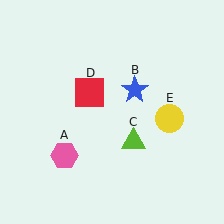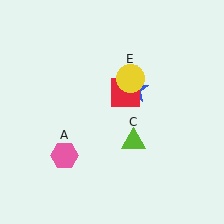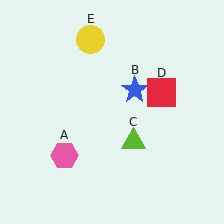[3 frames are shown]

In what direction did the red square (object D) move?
The red square (object D) moved right.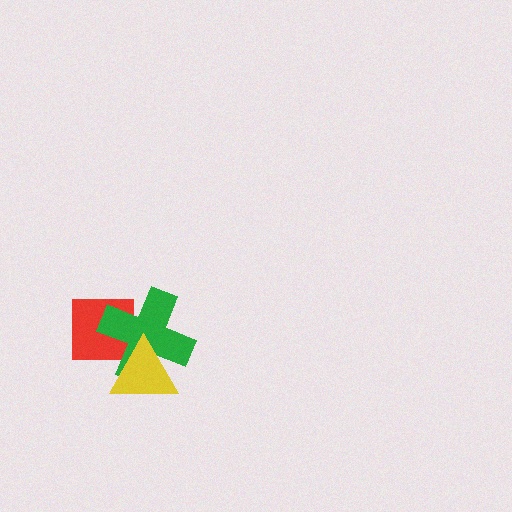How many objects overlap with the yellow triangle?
2 objects overlap with the yellow triangle.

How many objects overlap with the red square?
2 objects overlap with the red square.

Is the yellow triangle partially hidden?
No, no other shape covers it.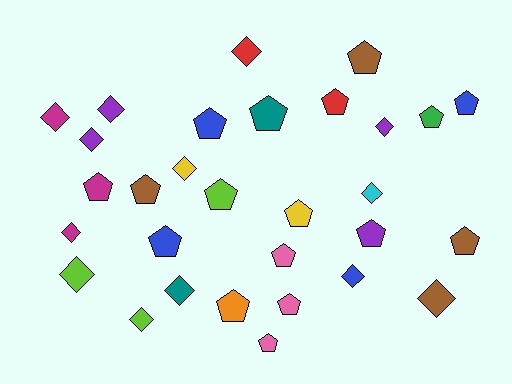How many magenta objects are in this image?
There are 3 magenta objects.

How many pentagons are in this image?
There are 17 pentagons.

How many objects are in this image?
There are 30 objects.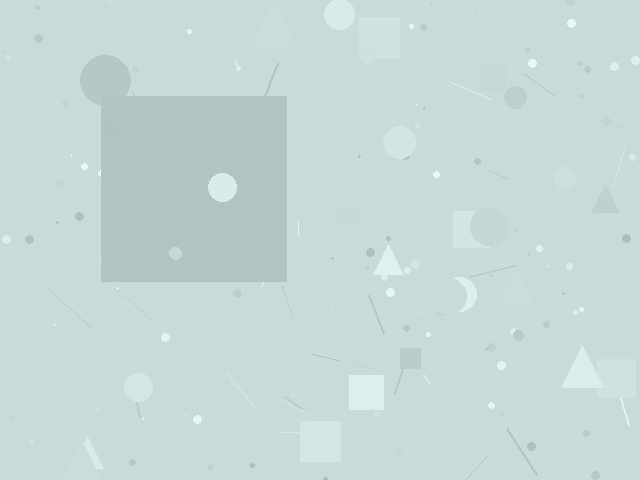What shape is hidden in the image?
A square is hidden in the image.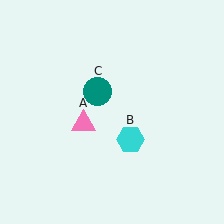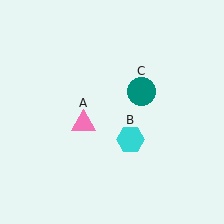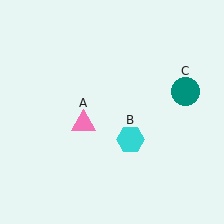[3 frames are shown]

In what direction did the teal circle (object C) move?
The teal circle (object C) moved right.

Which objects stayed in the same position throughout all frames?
Pink triangle (object A) and cyan hexagon (object B) remained stationary.